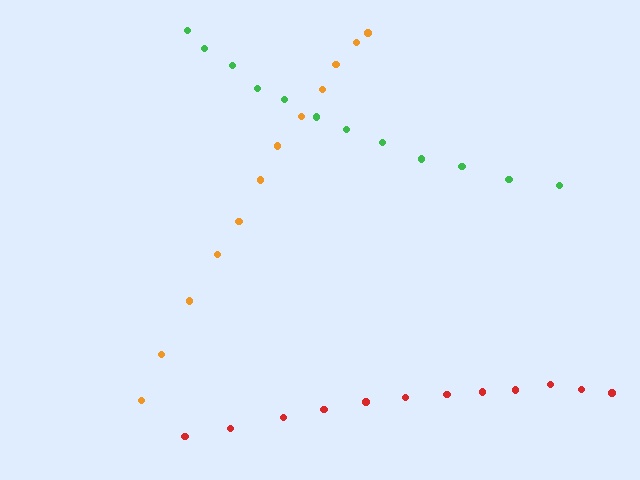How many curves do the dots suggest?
There are 3 distinct paths.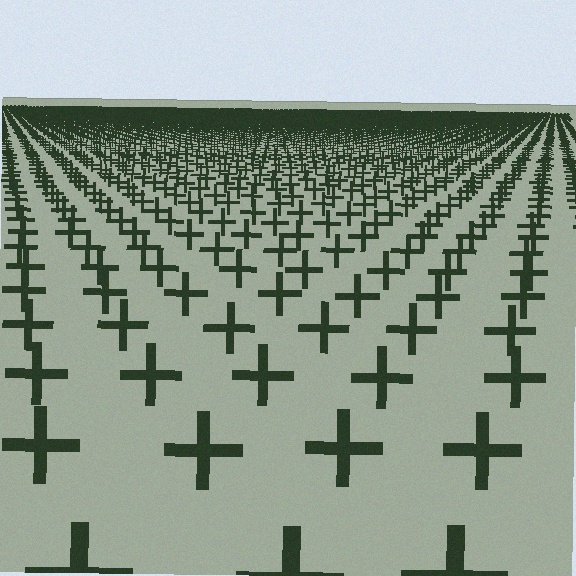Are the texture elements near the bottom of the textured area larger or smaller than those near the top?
Larger. Near the bottom, elements are closer to the viewer and appear at a bigger on-screen size.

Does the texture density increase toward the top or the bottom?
Density increases toward the top.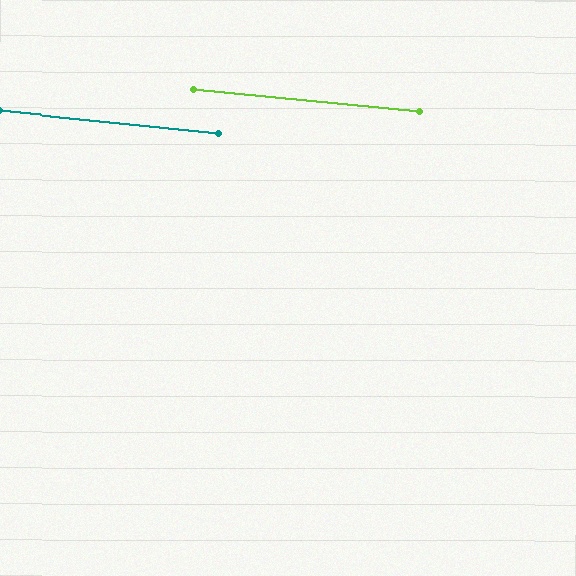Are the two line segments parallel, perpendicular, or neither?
Parallel — their directions differ by only 0.2°.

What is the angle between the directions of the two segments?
Approximately 0 degrees.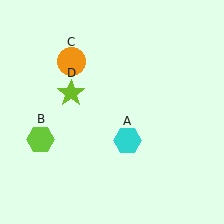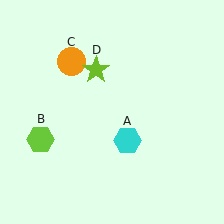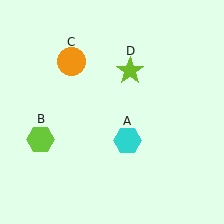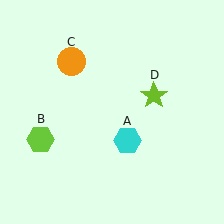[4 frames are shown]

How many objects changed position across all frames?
1 object changed position: lime star (object D).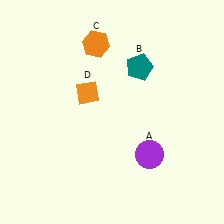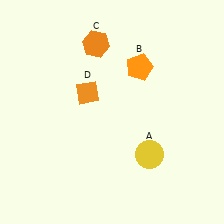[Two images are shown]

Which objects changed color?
A changed from purple to yellow. B changed from teal to orange.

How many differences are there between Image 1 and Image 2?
There are 2 differences between the two images.